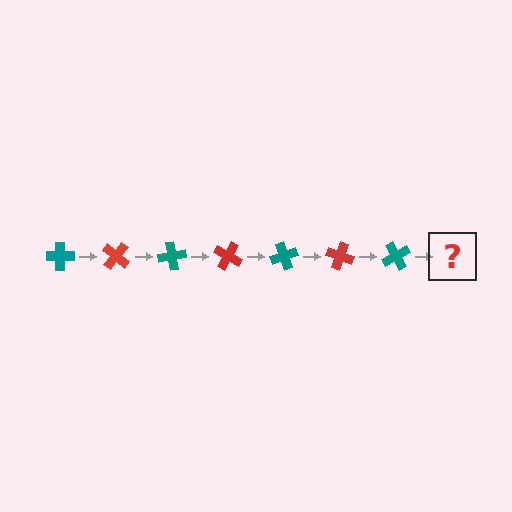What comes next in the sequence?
The next element should be a red cross, rotated 280 degrees from the start.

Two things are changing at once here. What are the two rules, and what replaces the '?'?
The two rules are that it rotates 40 degrees each step and the color cycles through teal and red. The '?' should be a red cross, rotated 280 degrees from the start.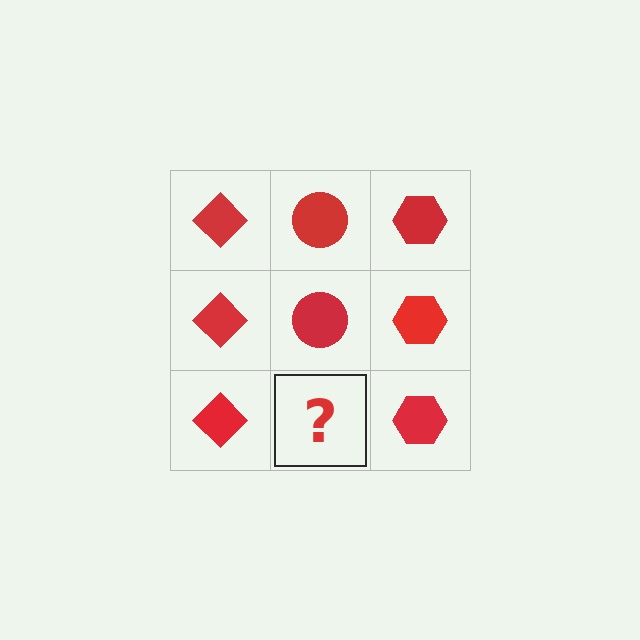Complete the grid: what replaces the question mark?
The question mark should be replaced with a red circle.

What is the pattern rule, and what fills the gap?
The rule is that each column has a consistent shape. The gap should be filled with a red circle.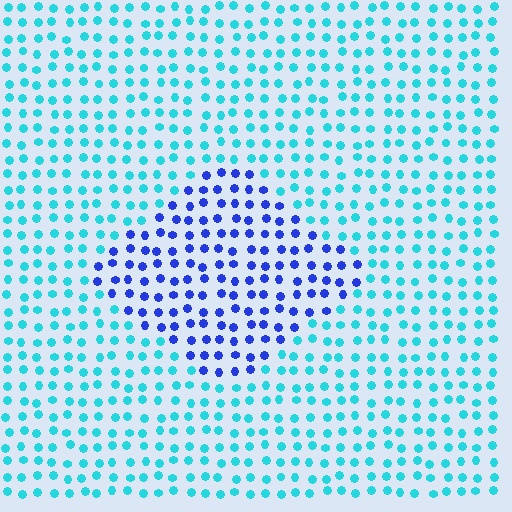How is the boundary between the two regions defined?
The boundary is defined purely by a slight shift in hue (about 51 degrees). Spacing, size, and orientation are identical on both sides.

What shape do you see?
I see a diamond.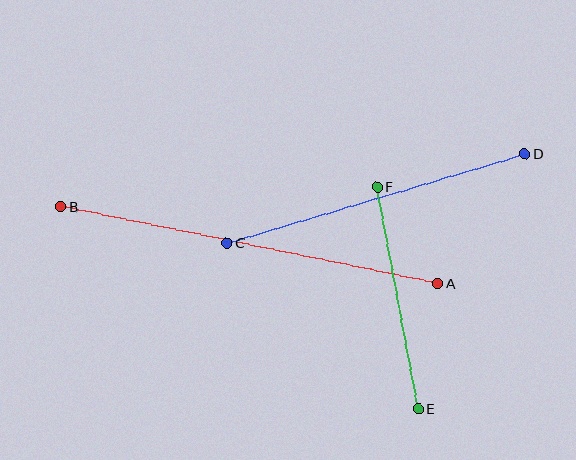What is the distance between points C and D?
The distance is approximately 311 pixels.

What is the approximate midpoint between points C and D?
The midpoint is at approximately (376, 198) pixels.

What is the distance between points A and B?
The distance is approximately 385 pixels.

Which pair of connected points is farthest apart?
Points A and B are farthest apart.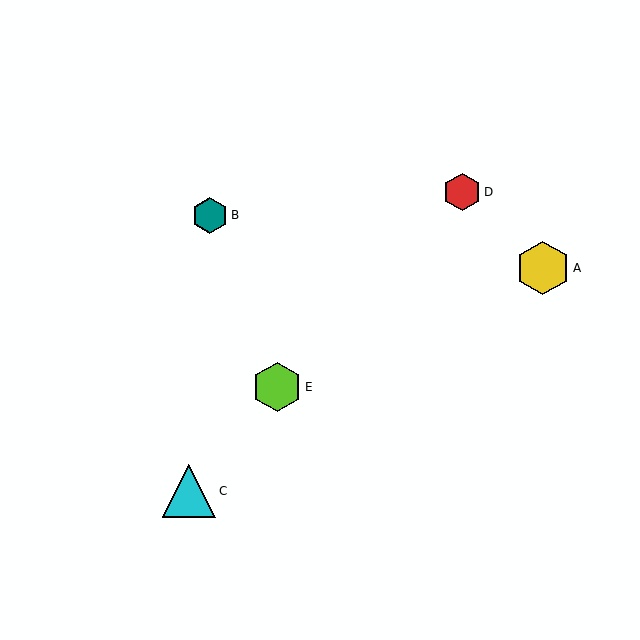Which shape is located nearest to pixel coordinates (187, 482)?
The cyan triangle (labeled C) at (189, 491) is nearest to that location.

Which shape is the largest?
The yellow hexagon (labeled A) is the largest.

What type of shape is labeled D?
Shape D is a red hexagon.